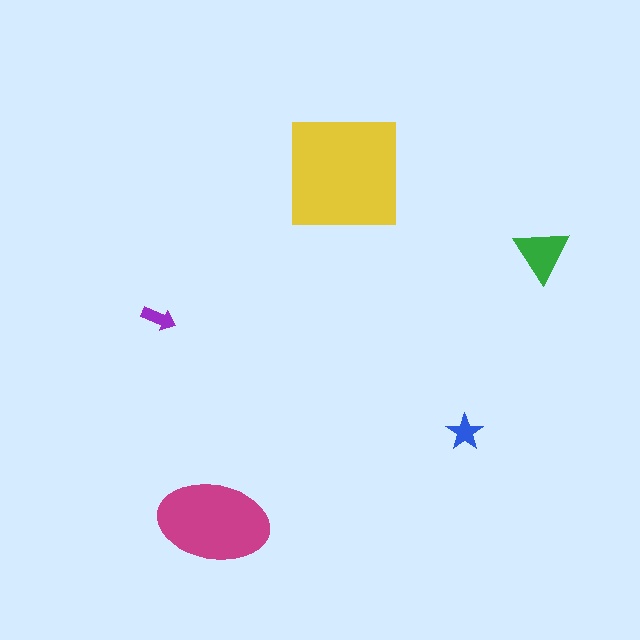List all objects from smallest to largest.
The purple arrow, the blue star, the green triangle, the magenta ellipse, the yellow square.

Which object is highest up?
The yellow square is topmost.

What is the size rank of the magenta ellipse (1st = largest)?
2nd.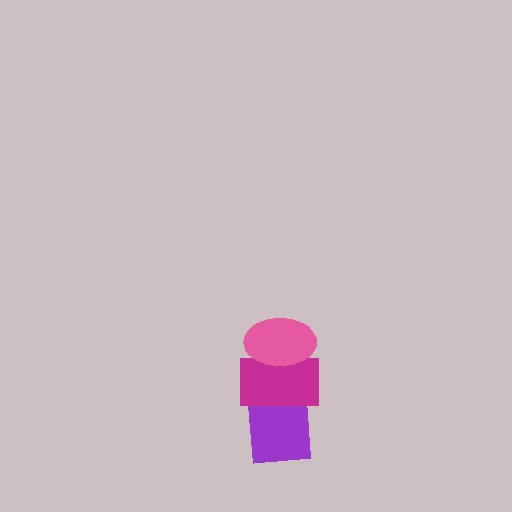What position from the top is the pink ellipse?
The pink ellipse is 1st from the top.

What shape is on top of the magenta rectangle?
The pink ellipse is on top of the magenta rectangle.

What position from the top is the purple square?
The purple square is 3rd from the top.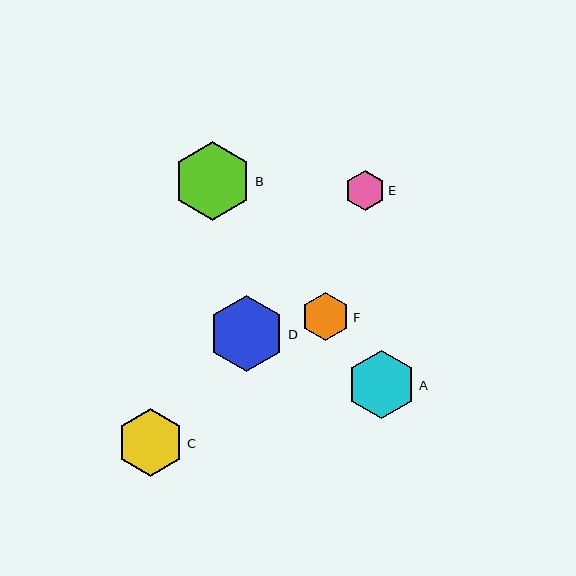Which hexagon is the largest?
Hexagon B is the largest with a size of approximately 79 pixels.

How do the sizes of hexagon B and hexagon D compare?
Hexagon B and hexagon D are approximately the same size.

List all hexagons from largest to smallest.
From largest to smallest: B, D, A, C, F, E.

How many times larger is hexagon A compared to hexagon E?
Hexagon A is approximately 1.7 times the size of hexagon E.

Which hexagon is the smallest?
Hexagon E is the smallest with a size of approximately 40 pixels.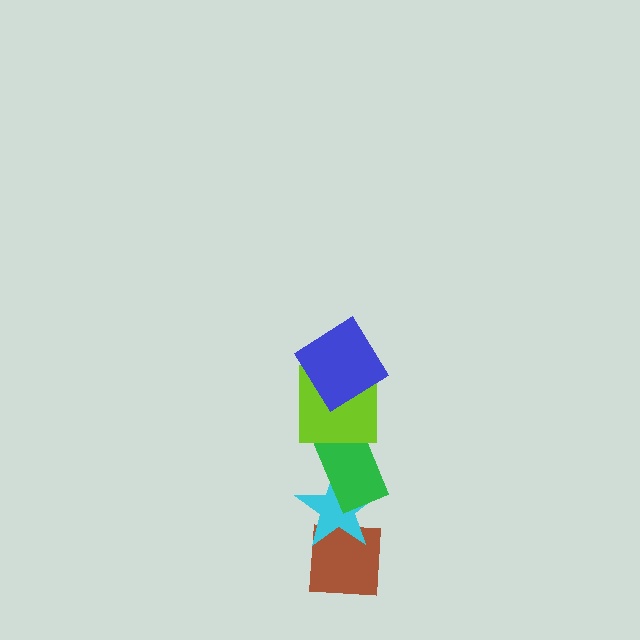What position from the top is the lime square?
The lime square is 2nd from the top.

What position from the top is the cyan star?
The cyan star is 4th from the top.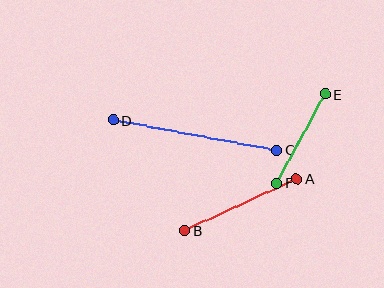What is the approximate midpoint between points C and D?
The midpoint is at approximately (195, 135) pixels.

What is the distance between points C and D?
The distance is approximately 166 pixels.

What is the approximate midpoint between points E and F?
The midpoint is at approximately (301, 139) pixels.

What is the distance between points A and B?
The distance is approximately 124 pixels.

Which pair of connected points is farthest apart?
Points C and D are farthest apart.